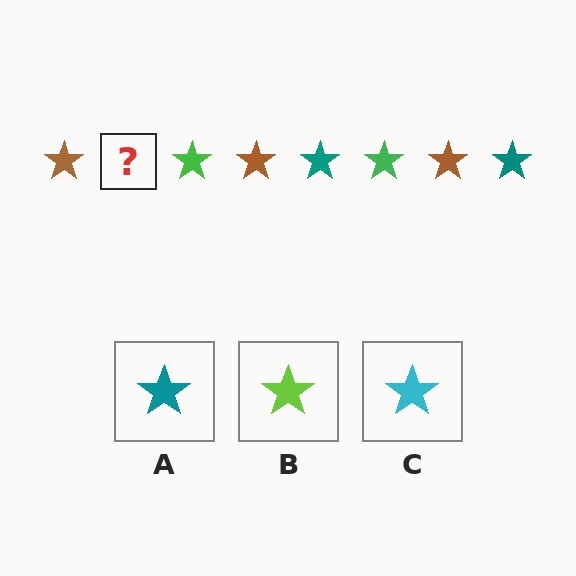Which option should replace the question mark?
Option A.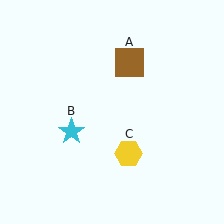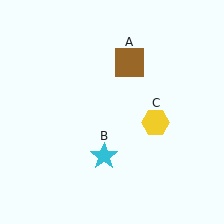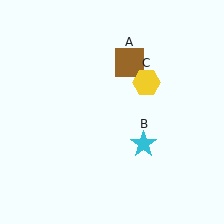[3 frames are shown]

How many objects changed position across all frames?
2 objects changed position: cyan star (object B), yellow hexagon (object C).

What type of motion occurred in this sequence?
The cyan star (object B), yellow hexagon (object C) rotated counterclockwise around the center of the scene.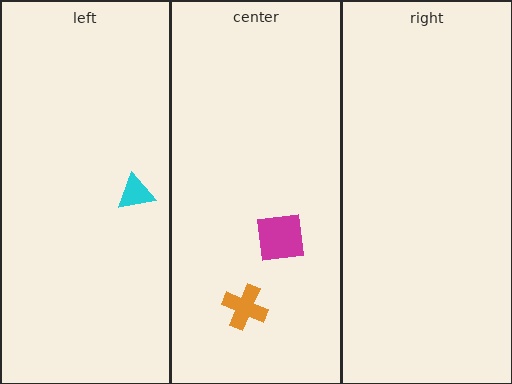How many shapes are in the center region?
2.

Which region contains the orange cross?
The center region.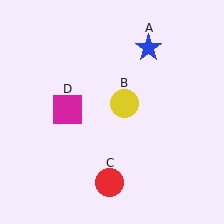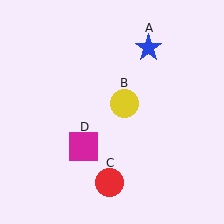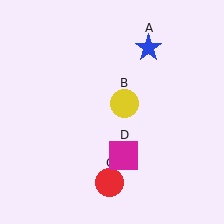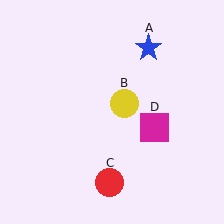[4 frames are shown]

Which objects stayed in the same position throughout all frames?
Blue star (object A) and yellow circle (object B) and red circle (object C) remained stationary.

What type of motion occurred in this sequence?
The magenta square (object D) rotated counterclockwise around the center of the scene.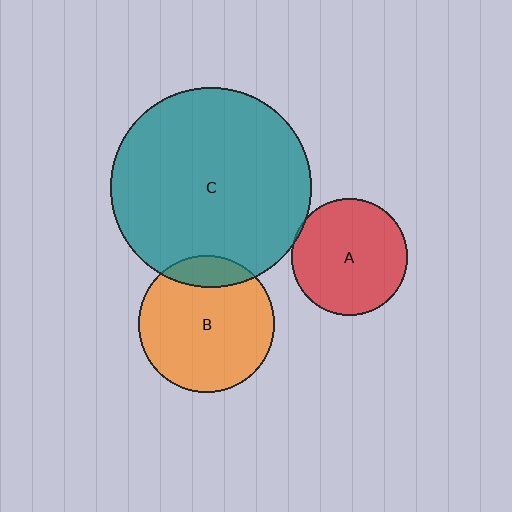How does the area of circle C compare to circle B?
Approximately 2.2 times.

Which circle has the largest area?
Circle C (teal).